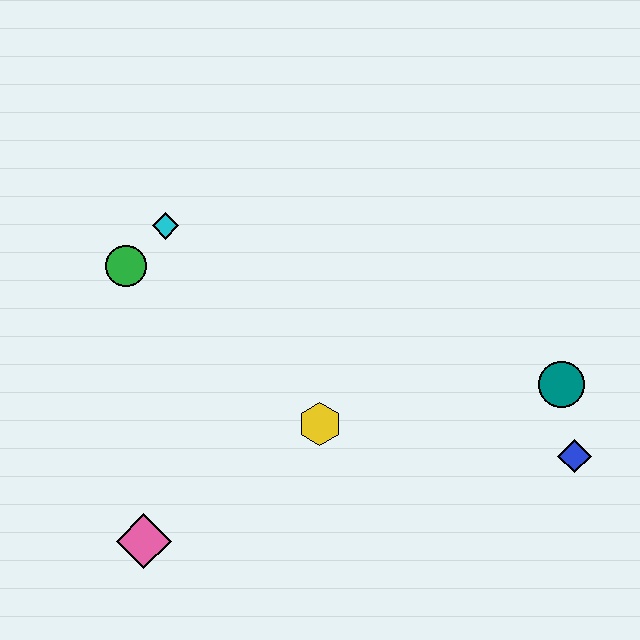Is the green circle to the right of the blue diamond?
No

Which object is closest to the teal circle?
The blue diamond is closest to the teal circle.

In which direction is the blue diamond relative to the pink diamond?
The blue diamond is to the right of the pink diamond.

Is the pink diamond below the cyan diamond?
Yes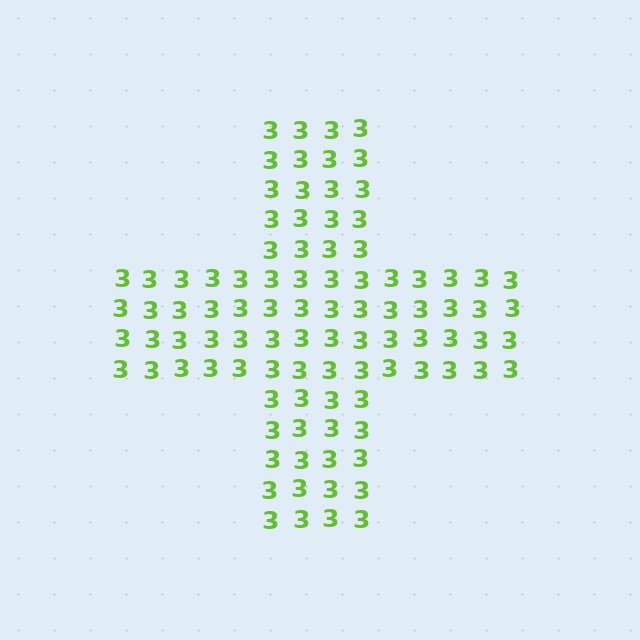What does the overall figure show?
The overall figure shows a cross.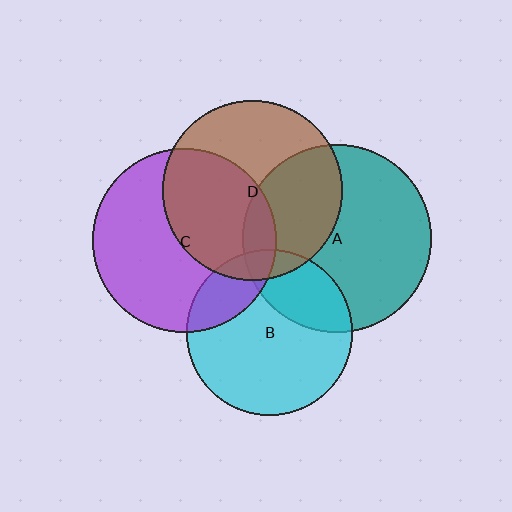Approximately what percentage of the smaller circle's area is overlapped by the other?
Approximately 20%.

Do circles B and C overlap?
Yes.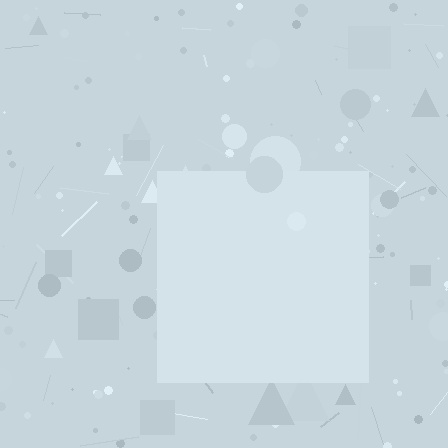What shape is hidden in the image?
A square is hidden in the image.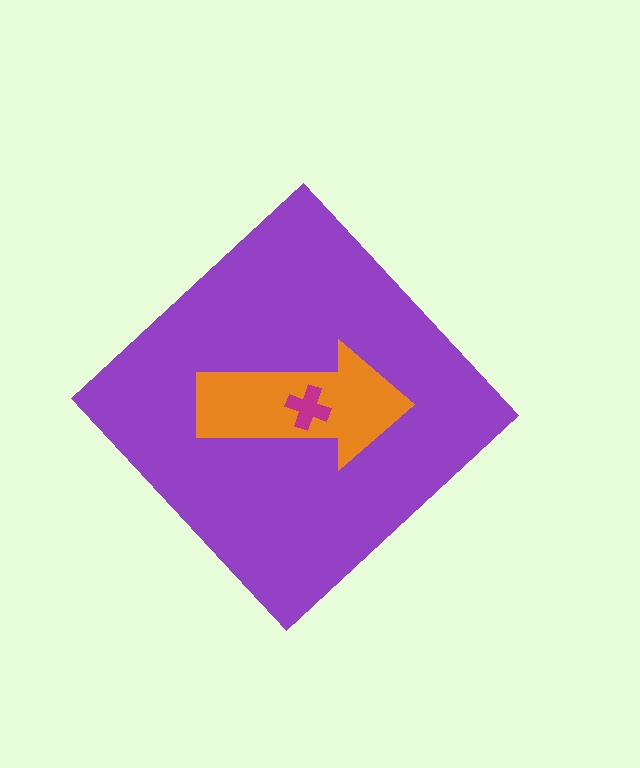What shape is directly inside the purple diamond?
The orange arrow.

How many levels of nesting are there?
3.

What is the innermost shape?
The magenta cross.